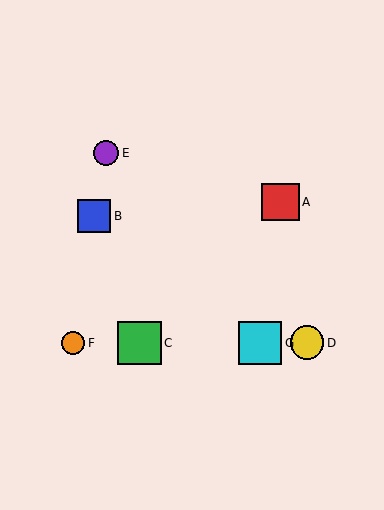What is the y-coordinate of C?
Object C is at y≈343.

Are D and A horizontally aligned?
No, D is at y≈343 and A is at y≈202.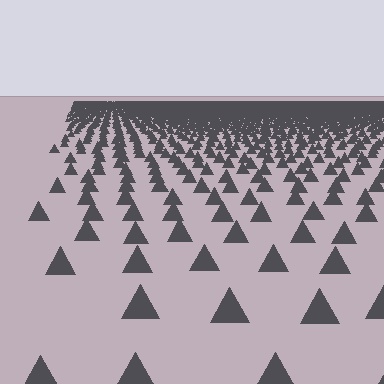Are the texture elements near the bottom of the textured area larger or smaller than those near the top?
Larger. Near the bottom, elements are closer to the viewer and appear at a bigger on-screen size.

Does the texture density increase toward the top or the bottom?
Density increases toward the top.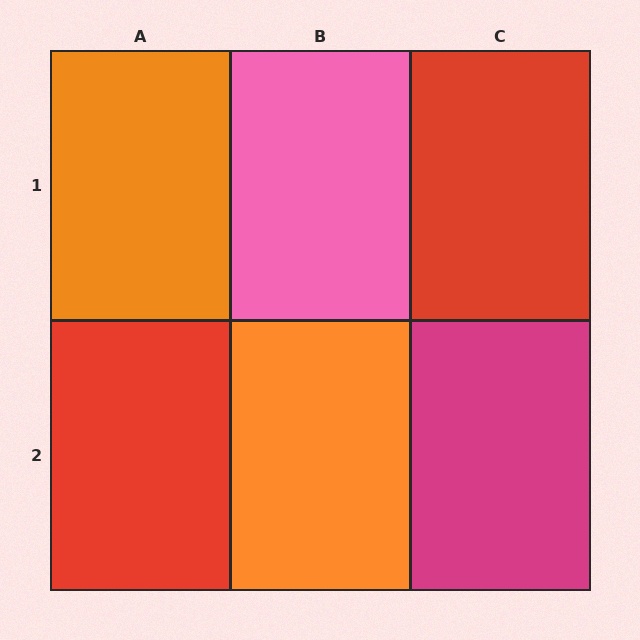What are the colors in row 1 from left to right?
Orange, pink, red.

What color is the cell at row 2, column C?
Magenta.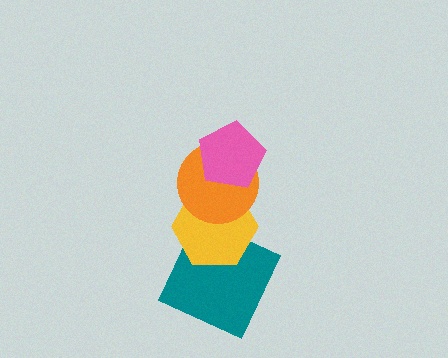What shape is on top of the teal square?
The yellow hexagon is on top of the teal square.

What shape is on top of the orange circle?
The pink pentagon is on top of the orange circle.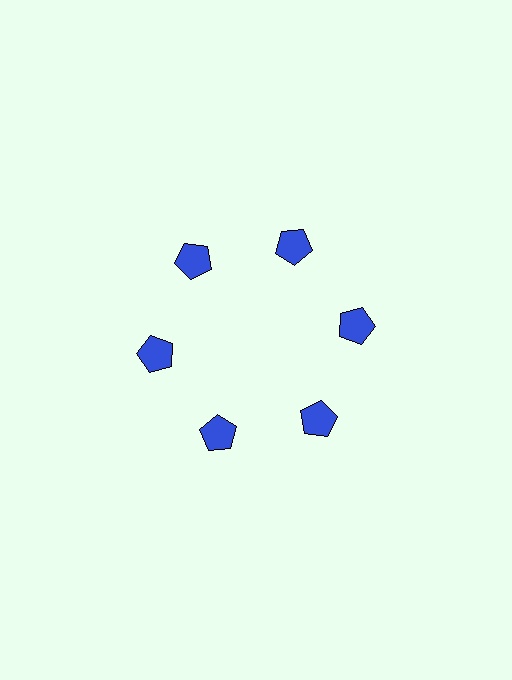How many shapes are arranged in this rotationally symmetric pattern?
There are 6 shapes, arranged in 6 groups of 1.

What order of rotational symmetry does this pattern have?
This pattern has 6-fold rotational symmetry.